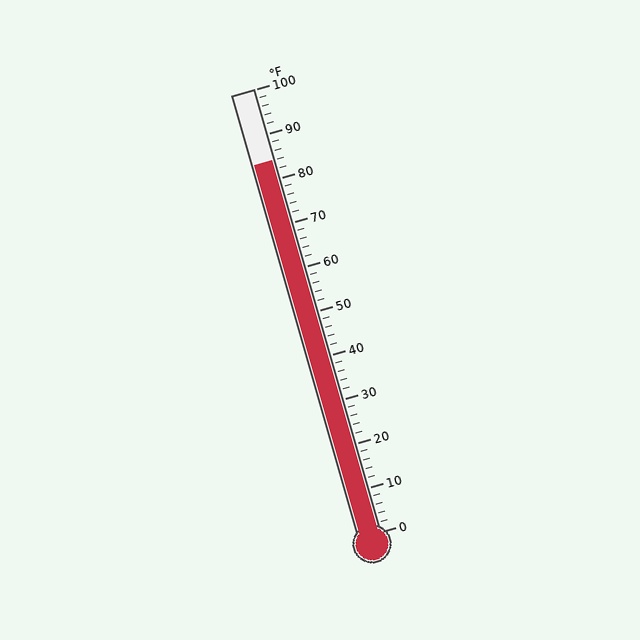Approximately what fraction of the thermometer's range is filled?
The thermometer is filled to approximately 85% of its range.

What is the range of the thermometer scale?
The thermometer scale ranges from 0°F to 100°F.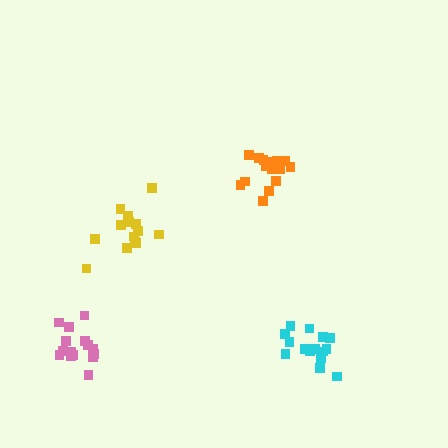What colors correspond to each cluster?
The clusters are colored: orange, cyan, yellow, pink.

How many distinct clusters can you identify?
There are 4 distinct clusters.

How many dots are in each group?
Group 1: 16 dots, Group 2: 15 dots, Group 3: 15 dots, Group 4: 15 dots (61 total).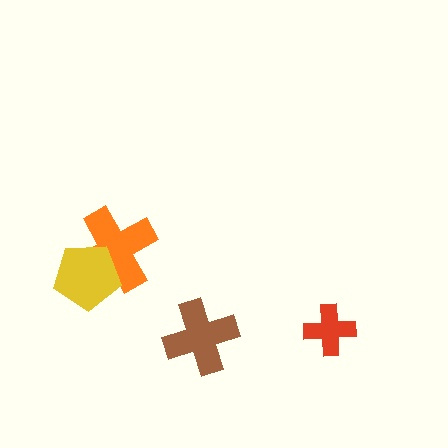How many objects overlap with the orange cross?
1 object overlaps with the orange cross.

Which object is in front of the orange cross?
The yellow pentagon is in front of the orange cross.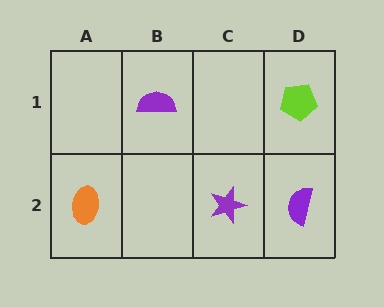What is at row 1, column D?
A lime pentagon.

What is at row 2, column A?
An orange ellipse.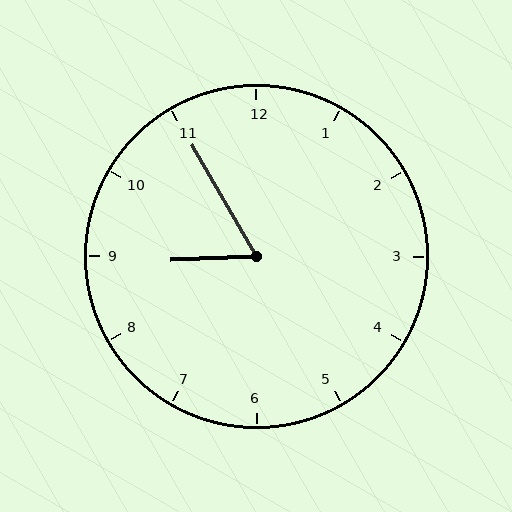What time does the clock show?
8:55.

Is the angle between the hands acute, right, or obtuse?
It is acute.